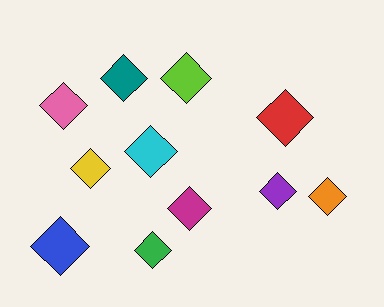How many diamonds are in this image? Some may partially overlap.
There are 11 diamonds.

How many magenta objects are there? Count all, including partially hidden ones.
There is 1 magenta object.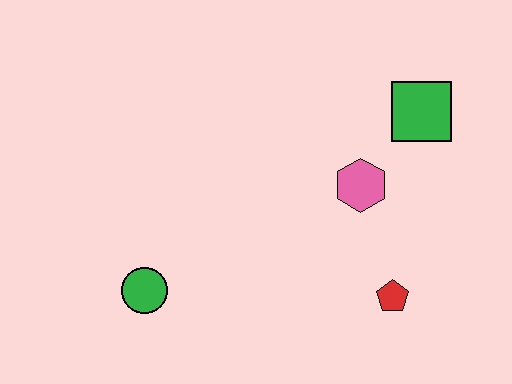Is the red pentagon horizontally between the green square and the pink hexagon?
Yes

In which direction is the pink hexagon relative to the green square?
The pink hexagon is below the green square.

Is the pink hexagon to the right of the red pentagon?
No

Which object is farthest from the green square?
The green circle is farthest from the green square.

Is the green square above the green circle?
Yes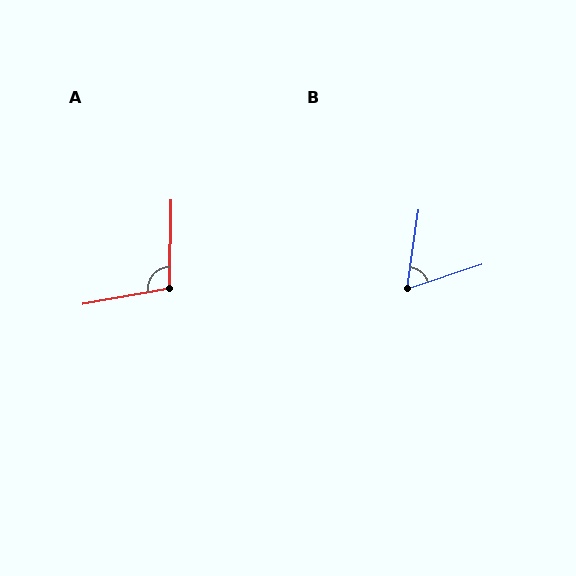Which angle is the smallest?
B, at approximately 63 degrees.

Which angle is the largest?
A, at approximately 101 degrees.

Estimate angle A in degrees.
Approximately 101 degrees.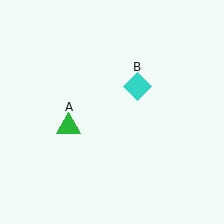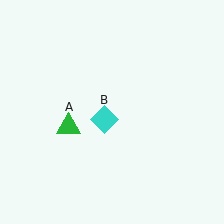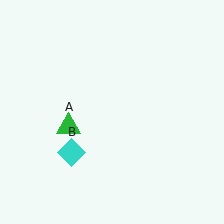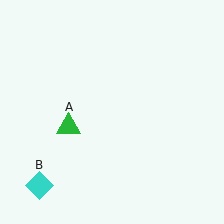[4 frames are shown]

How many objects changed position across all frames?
1 object changed position: cyan diamond (object B).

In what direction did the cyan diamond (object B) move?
The cyan diamond (object B) moved down and to the left.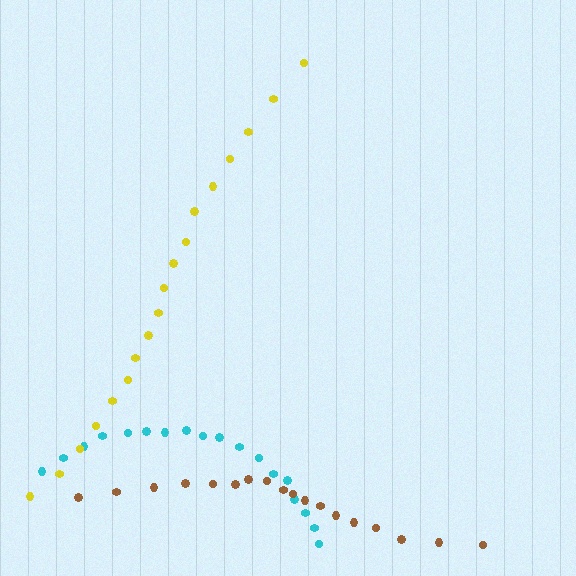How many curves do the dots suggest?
There are 3 distinct paths.